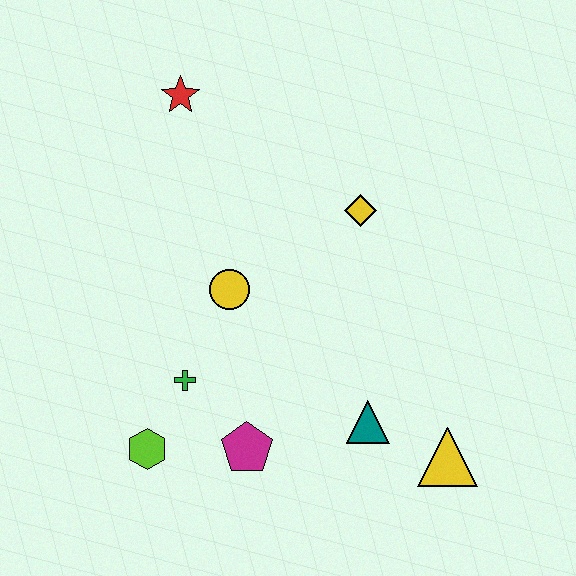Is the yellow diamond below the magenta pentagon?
No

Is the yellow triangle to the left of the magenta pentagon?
No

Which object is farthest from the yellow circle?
The yellow triangle is farthest from the yellow circle.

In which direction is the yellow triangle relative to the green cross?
The yellow triangle is to the right of the green cross.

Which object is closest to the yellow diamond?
The yellow circle is closest to the yellow diamond.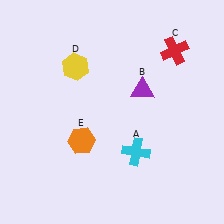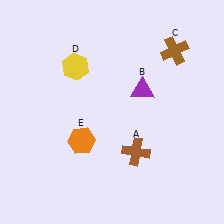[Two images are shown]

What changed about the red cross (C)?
In Image 1, C is red. In Image 2, it changed to brown.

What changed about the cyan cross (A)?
In Image 1, A is cyan. In Image 2, it changed to brown.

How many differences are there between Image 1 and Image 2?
There are 2 differences between the two images.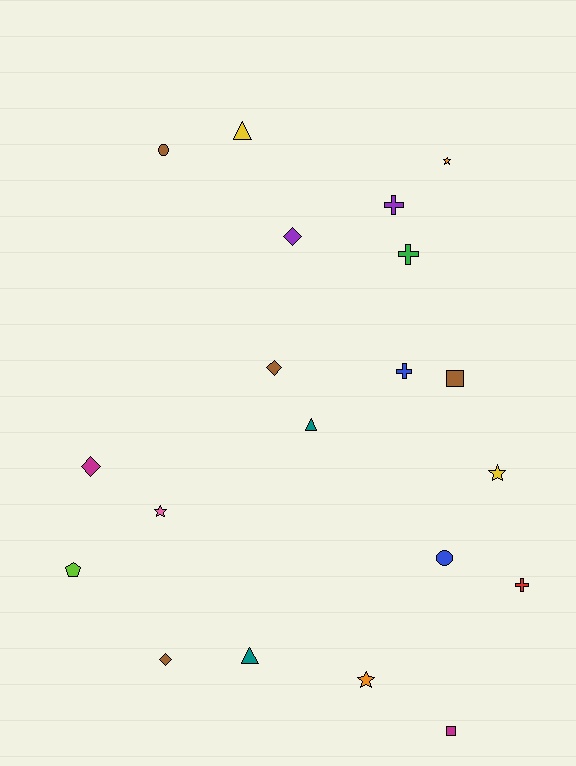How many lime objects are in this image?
There is 1 lime object.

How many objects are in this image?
There are 20 objects.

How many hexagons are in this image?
There are no hexagons.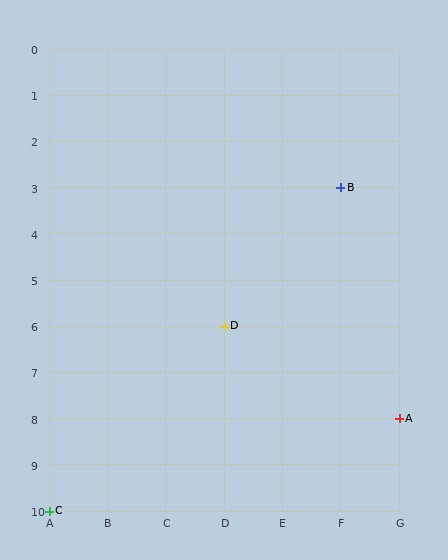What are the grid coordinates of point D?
Point D is at grid coordinates (D, 6).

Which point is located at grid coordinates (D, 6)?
Point D is at (D, 6).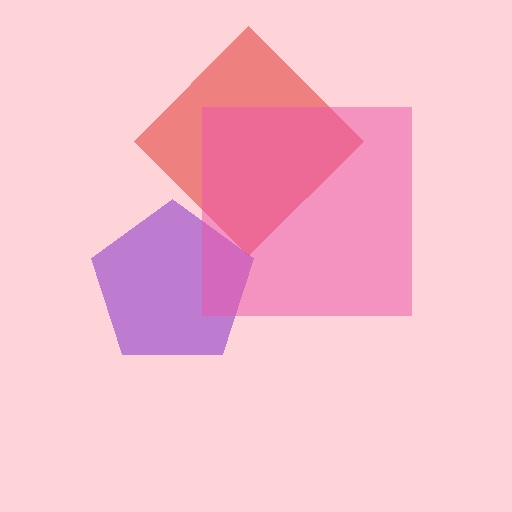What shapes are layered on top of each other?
The layered shapes are: a red diamond, a purple pentagon, a pink square.